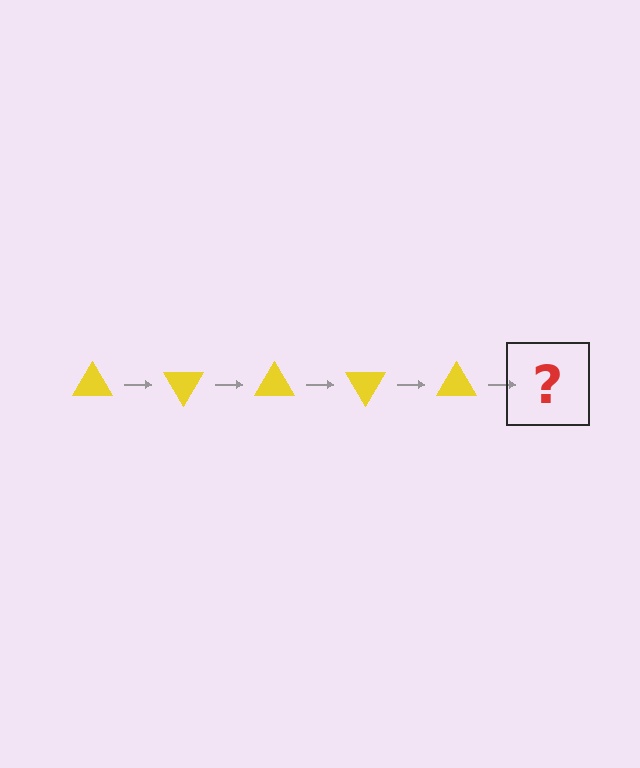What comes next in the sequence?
The next element should be a yellow triangle rotated 300 degrees.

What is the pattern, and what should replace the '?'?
The pattern is that the triangle rotates 60 degrees each step. The '?' should be a yellow triangle rotated 300 degrees.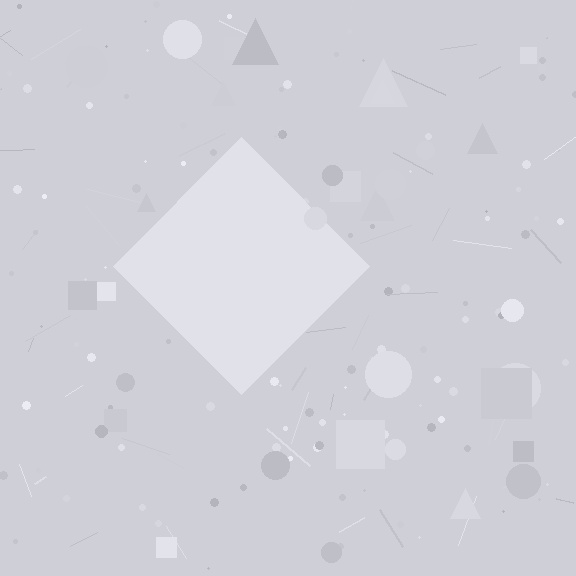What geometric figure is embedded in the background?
A diamond is embedded in the background.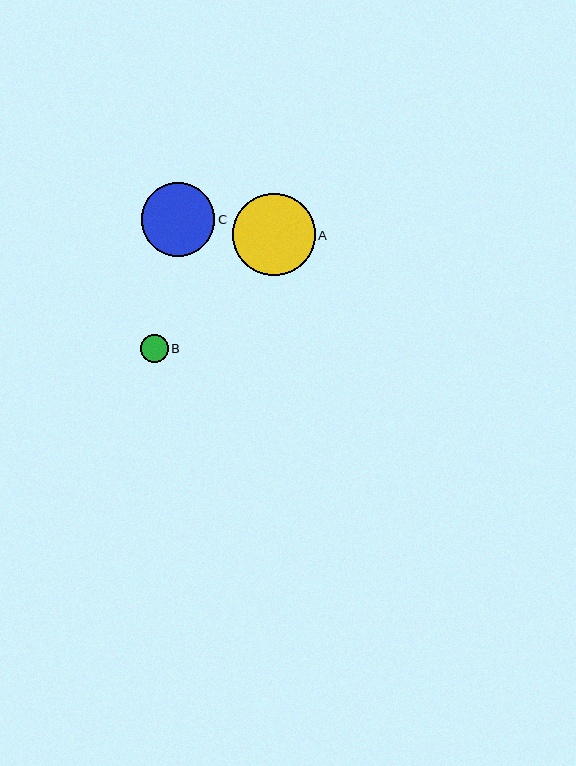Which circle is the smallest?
Circle B is the smallest with a size of approximately 28 pixels.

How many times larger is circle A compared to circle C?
Circle A is approximately 1.1 times the size of circle C.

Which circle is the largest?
Circle A is the largest with a size of approximately 83 pixels.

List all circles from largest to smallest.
From largest to smallest: A, C, B.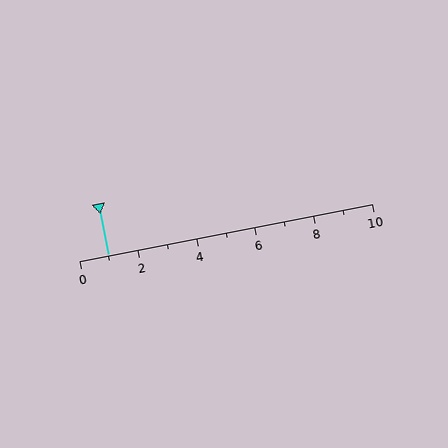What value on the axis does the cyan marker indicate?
The marker indicates approximately 1.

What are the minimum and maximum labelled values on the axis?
The axis runs from 0 to 10.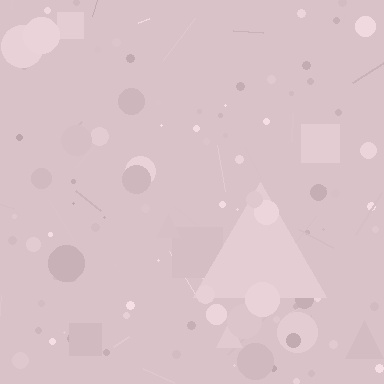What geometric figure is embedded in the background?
A triangle is embedded in the background.